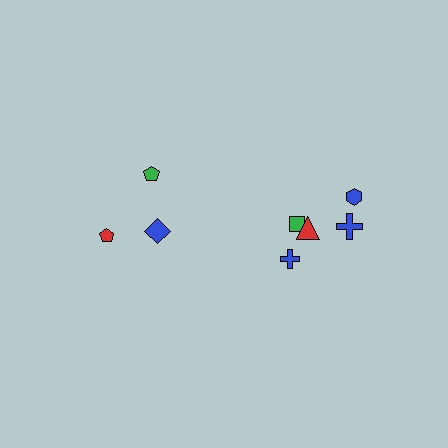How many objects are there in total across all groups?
There are 8 objects.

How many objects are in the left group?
There are 3 objects.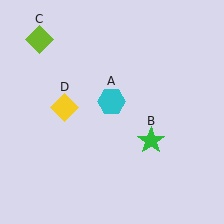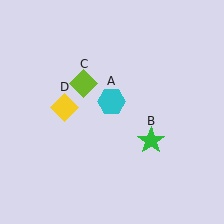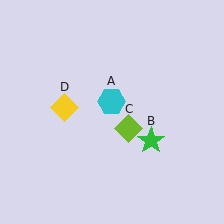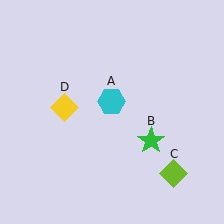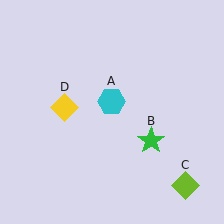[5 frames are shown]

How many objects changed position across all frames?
1 object changed position: lime diamond (object C).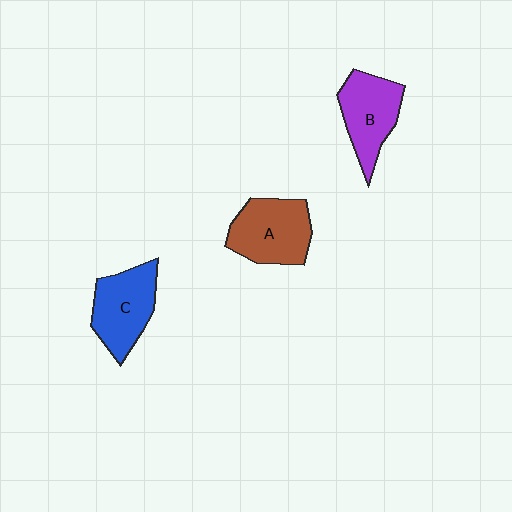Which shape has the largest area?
Shape A (brown).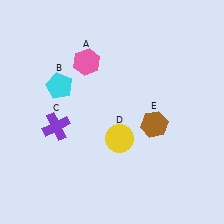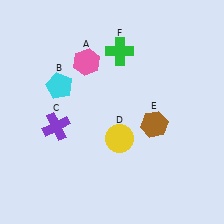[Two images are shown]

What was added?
A green cross (F) was added in Image 2.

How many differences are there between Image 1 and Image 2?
There is 1 difference between the two images.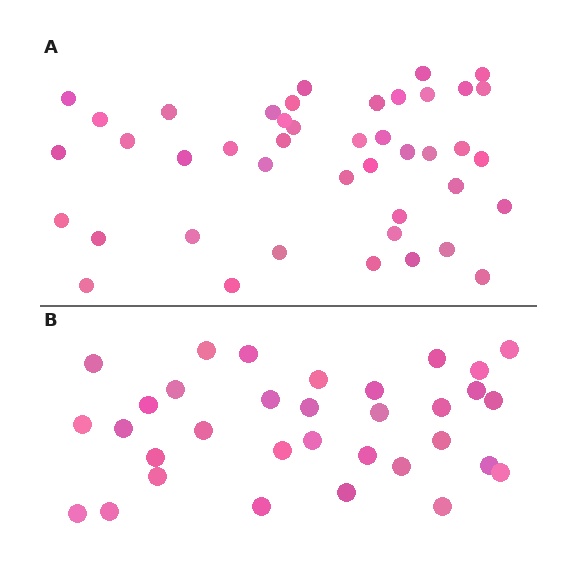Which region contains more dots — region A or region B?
Region A (the top region) has more dots.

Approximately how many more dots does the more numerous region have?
Region A has roughly 10 or so more dots than region B.